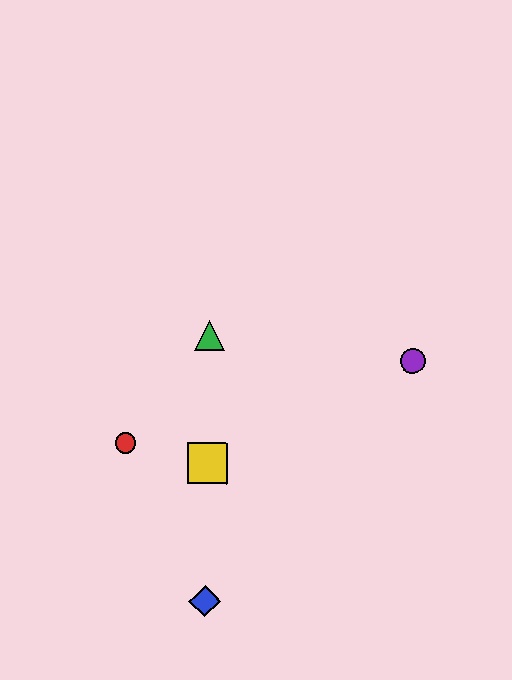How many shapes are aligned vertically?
3 shapes (the blue diamond, the green triangle, the yellow square) are aligned vertically.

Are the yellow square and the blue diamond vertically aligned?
Yes, both are at x≈208.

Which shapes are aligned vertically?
The blue diamond, the green triangle, the yellow square are aligned vertically.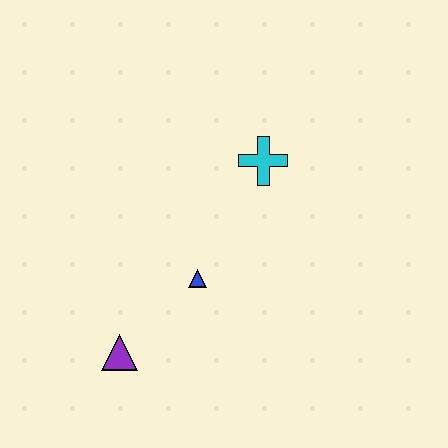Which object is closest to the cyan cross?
The blue triangle is closest to the cyan cross.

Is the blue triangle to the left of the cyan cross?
Yes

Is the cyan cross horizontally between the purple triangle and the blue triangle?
No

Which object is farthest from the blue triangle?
The cyan cross is farthest from the blue triangle.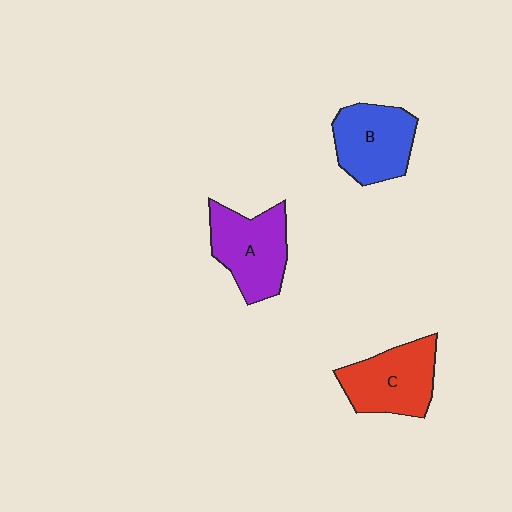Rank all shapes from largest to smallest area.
From largest to smallest: A (purple), C (red), B (blue).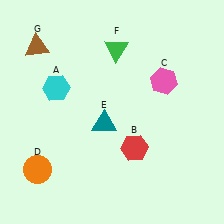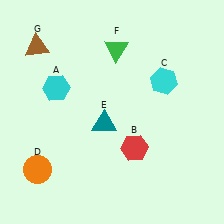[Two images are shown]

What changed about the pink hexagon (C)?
In Image 1, C is pink. In Image 2, it changed to cyan.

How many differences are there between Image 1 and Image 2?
There is 1 difference between the two images.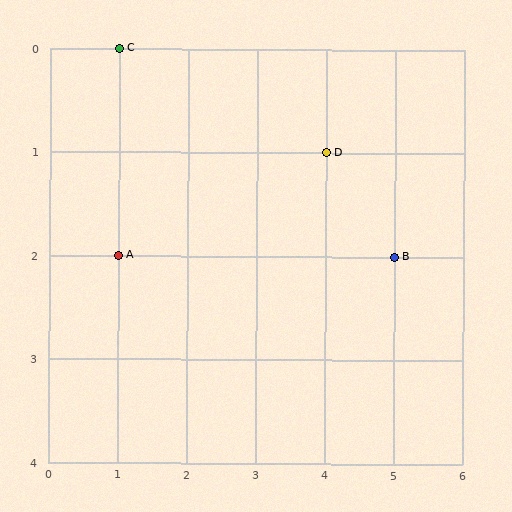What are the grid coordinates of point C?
Point C is at grid coordinates (1, 0).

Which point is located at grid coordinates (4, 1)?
Point D is at (4, 1).